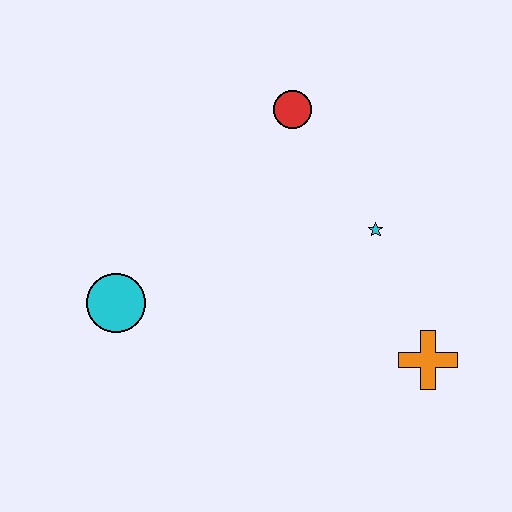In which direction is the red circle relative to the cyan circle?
The red circle is above the cyan circle.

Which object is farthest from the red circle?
The orange cross is farthest from the red circle.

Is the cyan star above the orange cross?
Yes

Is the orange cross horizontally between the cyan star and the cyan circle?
No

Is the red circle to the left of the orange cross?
Yes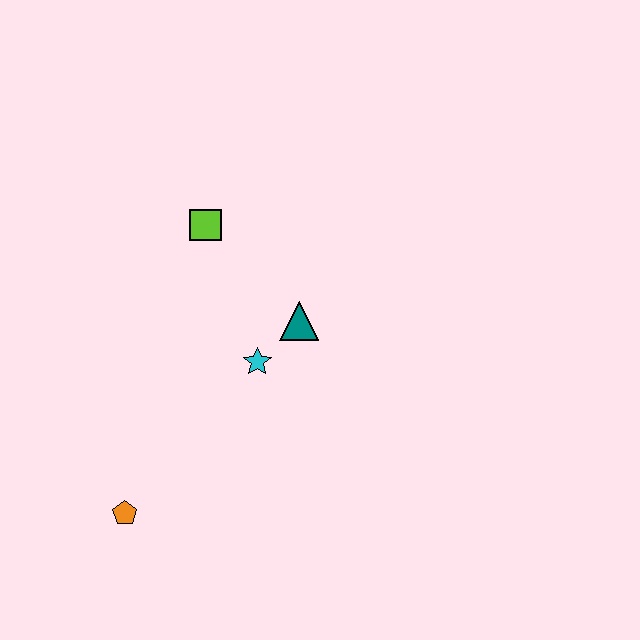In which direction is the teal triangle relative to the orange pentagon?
The teal triangle is above the orange pentagon.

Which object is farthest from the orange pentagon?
The lime square is farthest from the orange pentagon.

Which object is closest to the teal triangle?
The cyan star is closest to the teal triangle.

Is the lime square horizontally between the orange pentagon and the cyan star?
Yes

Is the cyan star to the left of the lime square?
No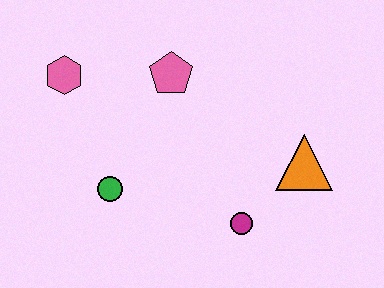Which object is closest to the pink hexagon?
The pink pentagon is closest to the pink hexagon.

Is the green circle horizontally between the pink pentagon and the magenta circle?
No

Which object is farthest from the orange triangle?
The pink hexagon is farthest from the orange triangle.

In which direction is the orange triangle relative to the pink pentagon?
The orange triangle is to the right of the pink pentagon.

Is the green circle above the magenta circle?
Yes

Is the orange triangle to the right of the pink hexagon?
Yes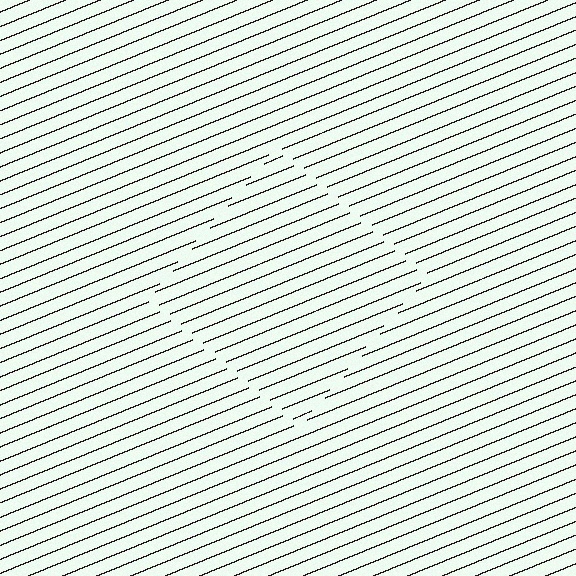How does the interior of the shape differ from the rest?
The interior of the shape contains the same grating, shifted by half a period — the contour is defined by the phase discontinuity where line-ends from the inner and outer gratings abut.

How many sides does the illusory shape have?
4 sides — the line-ends trace a square.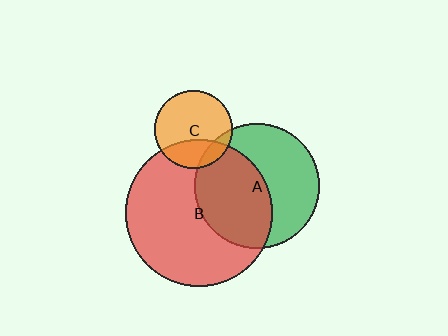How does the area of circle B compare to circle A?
Approximately 1.4 times.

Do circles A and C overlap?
Yes.